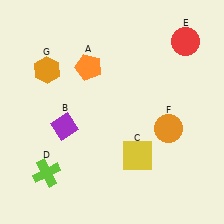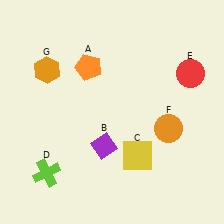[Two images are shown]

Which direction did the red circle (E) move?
The red circle (E) moved down.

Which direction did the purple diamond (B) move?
The purple diamond (B) moved right.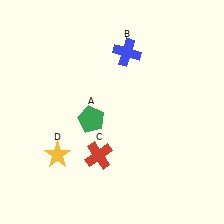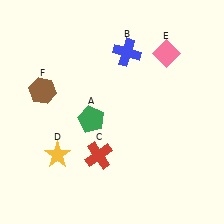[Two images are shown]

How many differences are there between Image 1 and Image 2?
There are 2 differences between the two images.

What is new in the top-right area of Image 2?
A pink diamond (E) was added in the top-right area of Image 2.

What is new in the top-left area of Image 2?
A brown hexagon (F) was added in the top-left area of Image 2.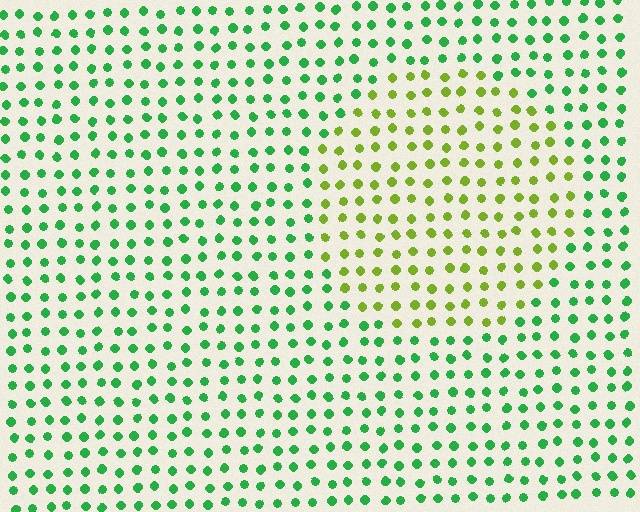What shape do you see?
I see a circle.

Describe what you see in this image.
The image is filled with small green elements in a uniform arrangement. A circle-shaped region is visible where the elements are tinted to a slightly different hue, forming a subtle color boundary.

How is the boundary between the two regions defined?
The boundary is defined purely by a slight shift in hue (about 50 degrees). Spacing, size, and orientation are identical on both sides.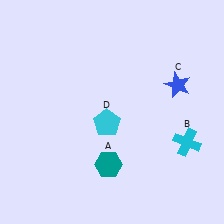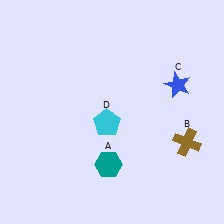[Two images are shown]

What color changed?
The cross (B) changed from cyan in Image 1 to brown in Image 2.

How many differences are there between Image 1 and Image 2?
There is 1 difference between the two images.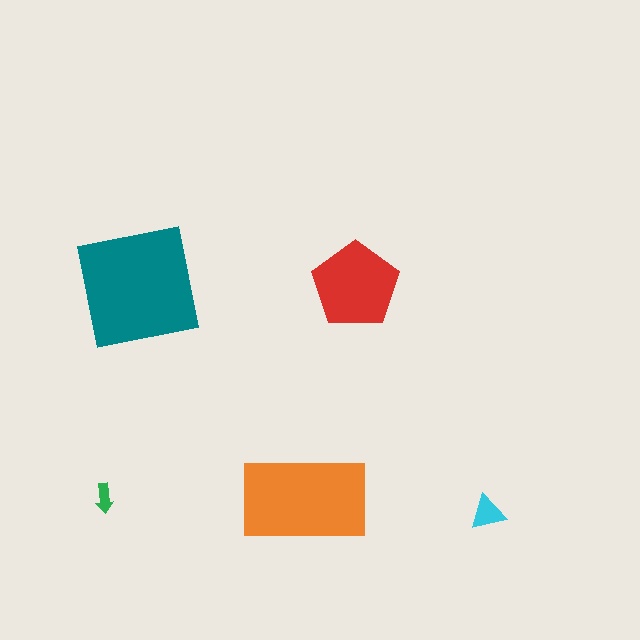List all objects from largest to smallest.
The teal square, the orange rectangle, the red pentagon, the cyan triangle, the green arrow.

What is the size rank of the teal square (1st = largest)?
1st.